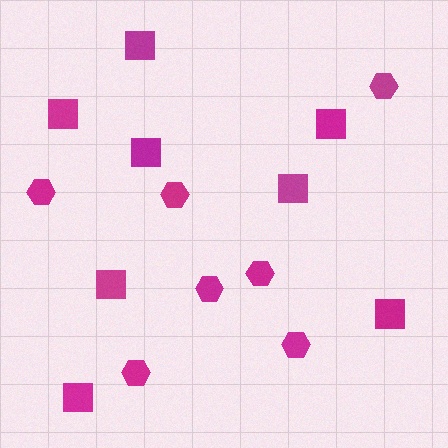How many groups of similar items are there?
There are 2 groups: one group of hexagons (7) and one group of squares (8).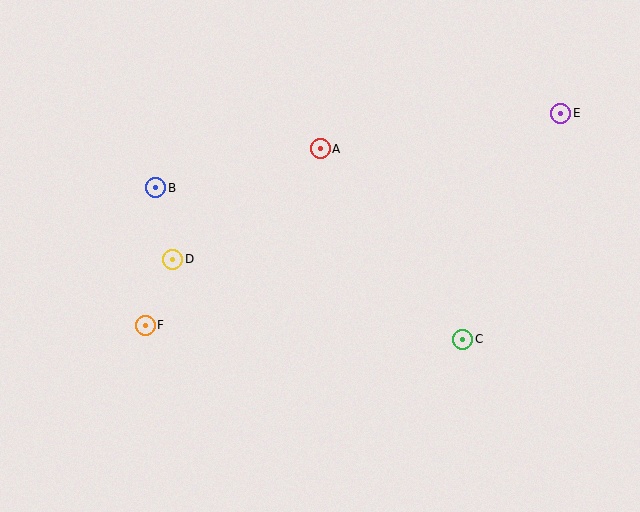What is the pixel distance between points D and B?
The distance between D and B is 74 pixels.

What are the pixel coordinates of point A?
Point A is at (320, 149).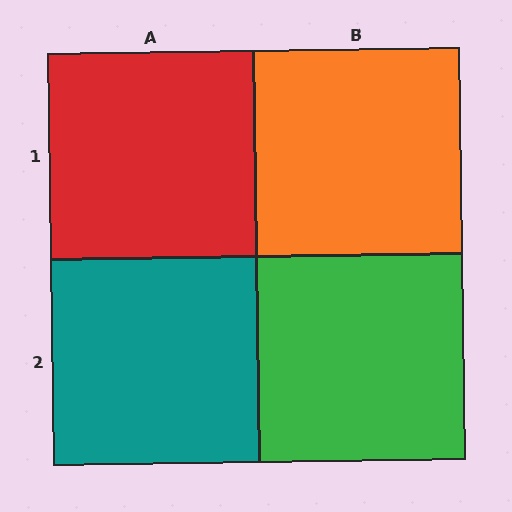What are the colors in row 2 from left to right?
Teal, green.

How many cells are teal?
1 cell is teal.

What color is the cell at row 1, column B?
Orange.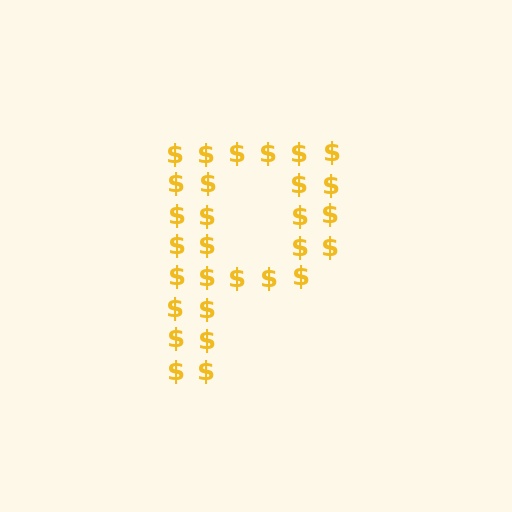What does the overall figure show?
The overall figure shows the letter P.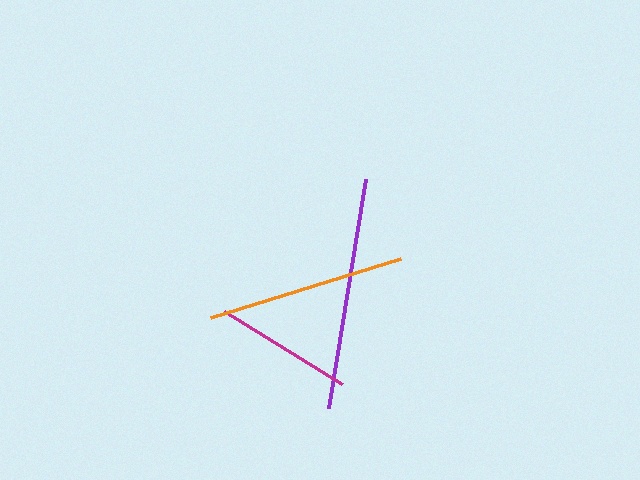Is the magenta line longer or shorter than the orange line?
The orange line is longer than the magenta line.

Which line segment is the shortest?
The magenta line is the shortest at approximately 139 pixels.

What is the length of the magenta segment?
The magenta segment is approximately 139 pixels long.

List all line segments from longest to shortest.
From longest to shortest: purple, orange, magenta.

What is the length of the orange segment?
The orange segment is approximately 200 pixels long.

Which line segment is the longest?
The purple line is the longest at approximately 232 pixels.